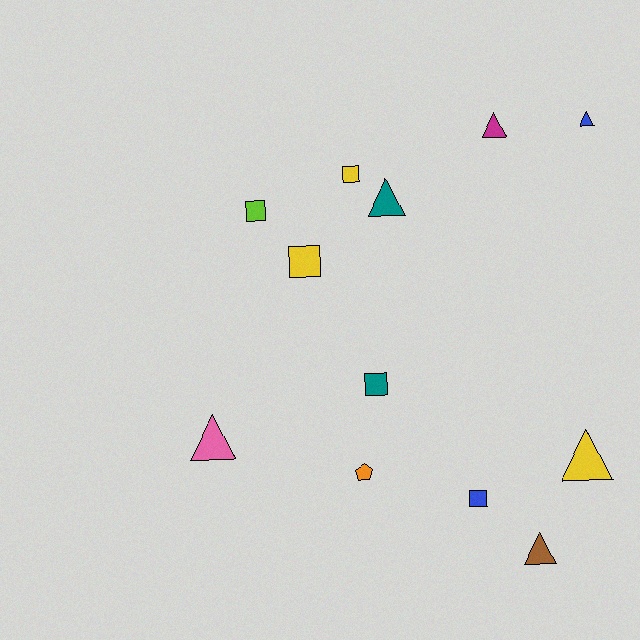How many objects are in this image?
There are 12 objects.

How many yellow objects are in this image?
There are 3 yellow objects.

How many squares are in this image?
There are 5 squares.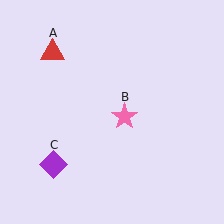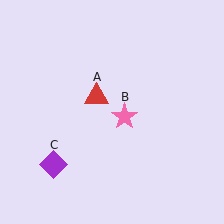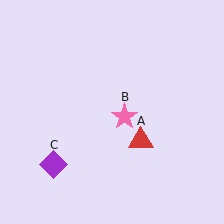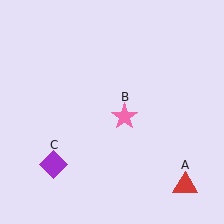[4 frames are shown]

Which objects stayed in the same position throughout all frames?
Pink star (object B) and purple diamond (object C) remained stationary.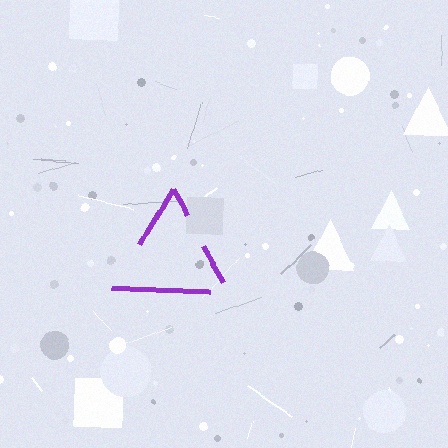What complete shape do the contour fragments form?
The contour fragments form a triangle.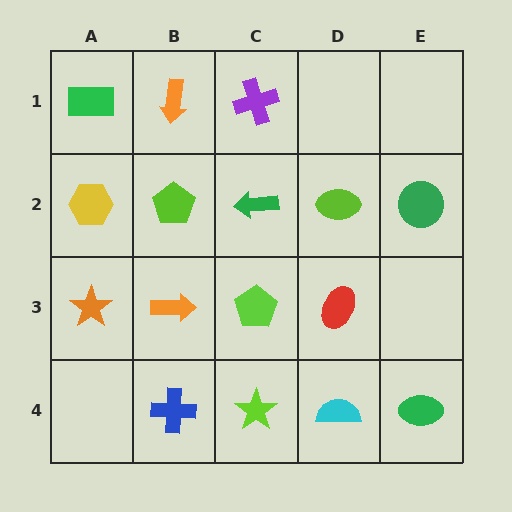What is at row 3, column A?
An orange star.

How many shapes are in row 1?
3 shapes.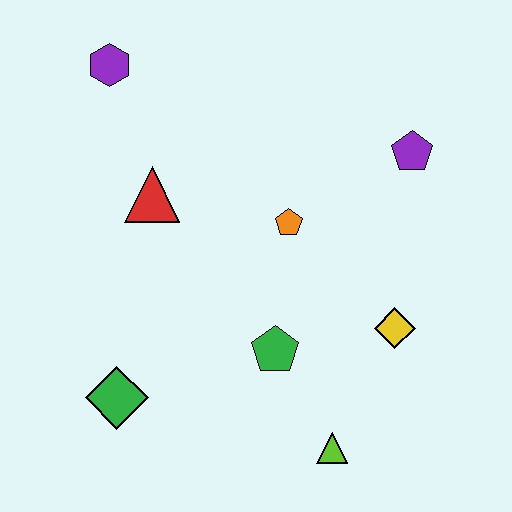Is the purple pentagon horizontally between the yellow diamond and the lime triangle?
No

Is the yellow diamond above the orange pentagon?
No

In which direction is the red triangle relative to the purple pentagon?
The red triangle is to the left of the purple pentagon.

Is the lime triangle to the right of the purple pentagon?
No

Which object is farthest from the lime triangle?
The purple hexagon is farthest from the lime triangle.